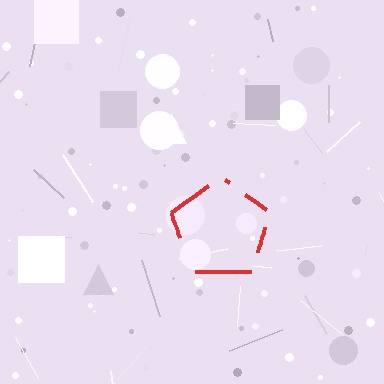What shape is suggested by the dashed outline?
The dashed outline suggests a pentagon.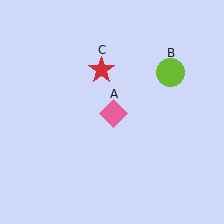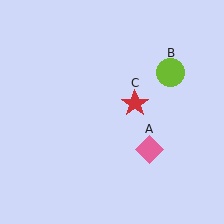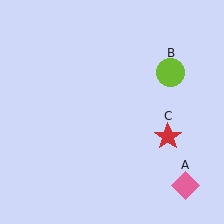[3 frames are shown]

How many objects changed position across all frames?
2 objects changed position: pink diamond (object A), red star (object C).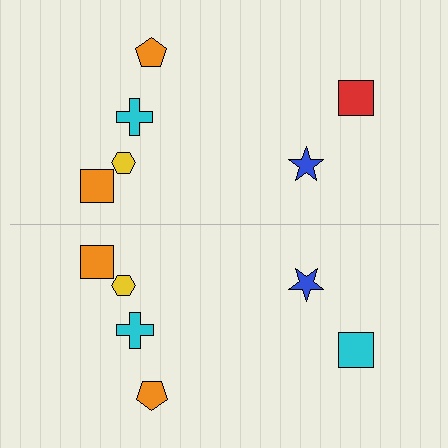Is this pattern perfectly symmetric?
No, the pattern is not perfectly symmetric. The cyan square on the bottom side breaks the symmetry — its mirror counterpart is red.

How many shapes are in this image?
There are 12 shapes in this image.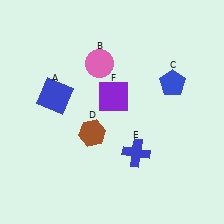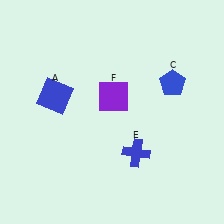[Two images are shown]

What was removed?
The brown hexagon (D), the pink circle (B) were removed in Image 2.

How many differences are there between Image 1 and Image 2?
There are 2 differences between the two images.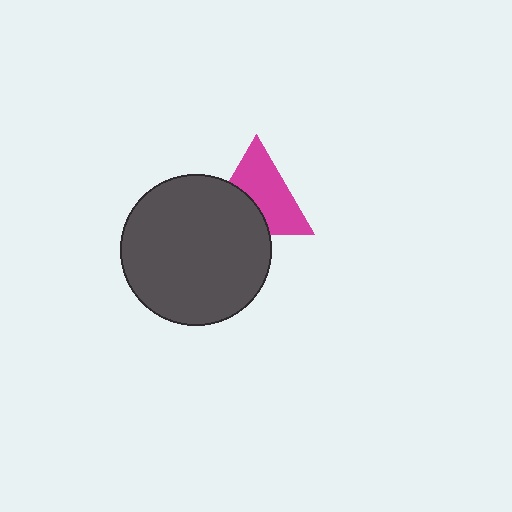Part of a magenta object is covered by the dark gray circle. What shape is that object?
It is a triangle.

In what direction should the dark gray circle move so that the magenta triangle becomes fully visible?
The dark gray circle should move toward the lower-left. That is the shortest direction to clear the overlap and leave the magenta triangle fully visible.